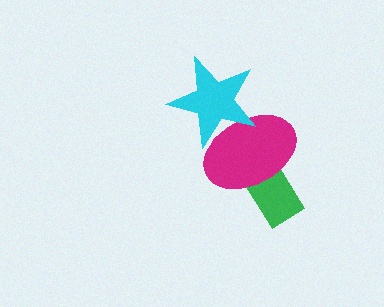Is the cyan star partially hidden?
No, no other shape covers it.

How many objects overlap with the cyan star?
1 object overlaps with the cyan star.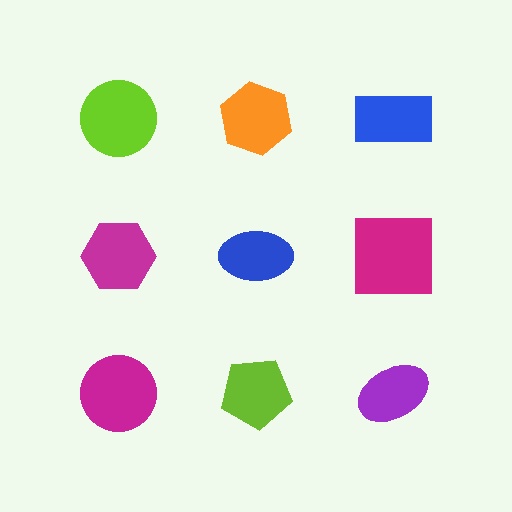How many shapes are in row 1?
3 shapes.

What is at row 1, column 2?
An orange hexagon.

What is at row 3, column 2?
A lime pentagon.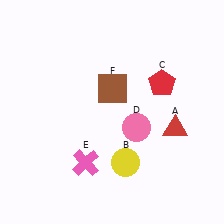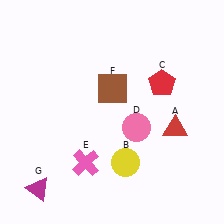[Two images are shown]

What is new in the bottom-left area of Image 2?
A magenta triangle (G) was added in the bottom-left area of Image 2.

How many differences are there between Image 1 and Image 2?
There is 1 difference between the two images.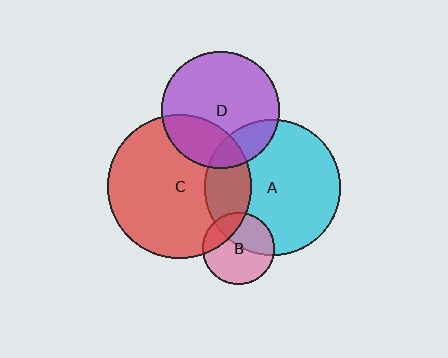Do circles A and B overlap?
Yes.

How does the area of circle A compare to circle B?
Approximately 3.6 times.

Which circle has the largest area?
Circle C (red).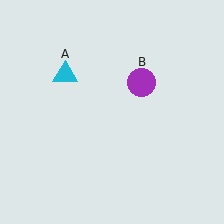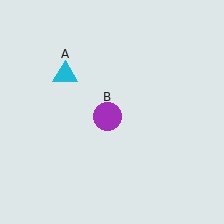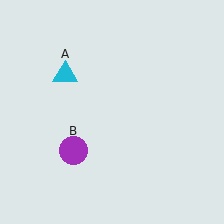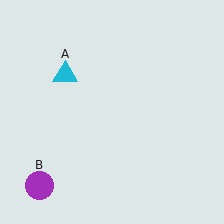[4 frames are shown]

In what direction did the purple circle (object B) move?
The purple circle (object B) moved down and to the left.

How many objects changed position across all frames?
1 object changed position: purple circle (object B).